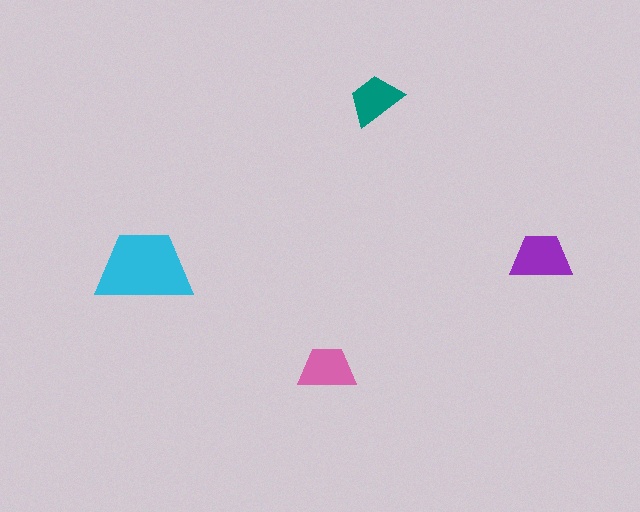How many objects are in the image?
There are 4 objects in the image.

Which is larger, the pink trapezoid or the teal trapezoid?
The pink one.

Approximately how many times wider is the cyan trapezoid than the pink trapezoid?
About 1.5 times wider.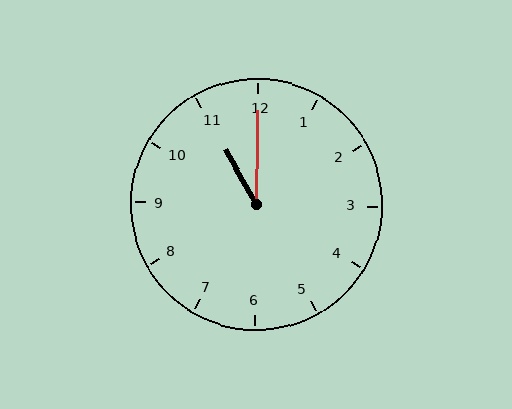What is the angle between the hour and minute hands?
Approximately 30 degrees.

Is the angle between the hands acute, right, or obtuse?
It is acute.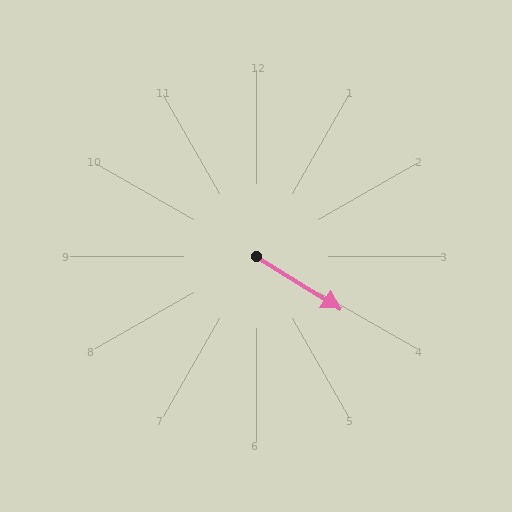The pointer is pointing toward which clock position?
Roughly 4 o'clock.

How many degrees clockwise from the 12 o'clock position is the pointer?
Approximately 122 degrees.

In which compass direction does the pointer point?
Southeast.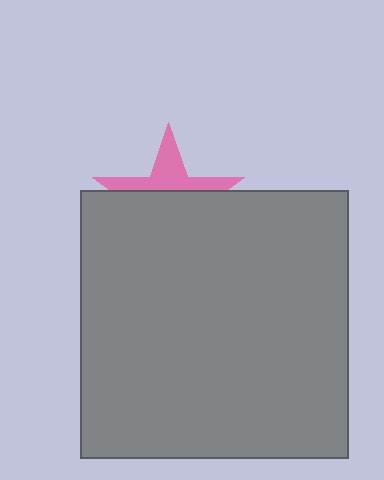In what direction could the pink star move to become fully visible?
The pink star could move up. That would shift it out from behind the gray square entirely.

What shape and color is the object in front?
The object in front is a gray square.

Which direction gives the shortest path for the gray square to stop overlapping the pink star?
Moving down gives the shortest separation.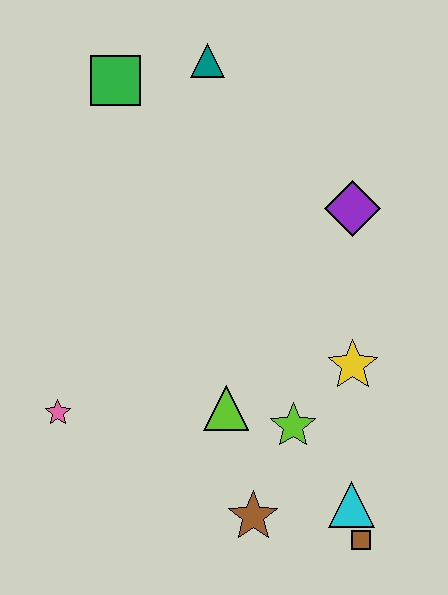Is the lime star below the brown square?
No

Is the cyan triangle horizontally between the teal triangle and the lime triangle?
No